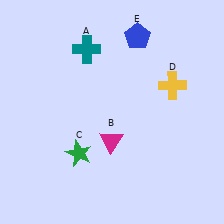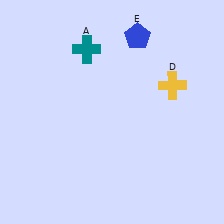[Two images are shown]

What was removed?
The green star (C), the magenta triangle (B) were removed in Image 2.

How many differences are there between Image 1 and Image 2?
There are 2 differences between the two images.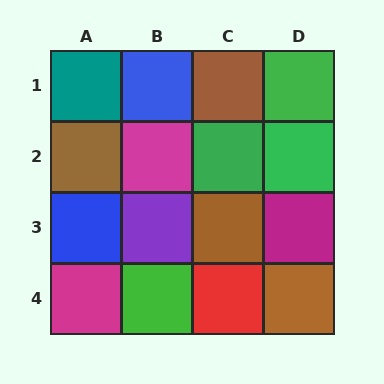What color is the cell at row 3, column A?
Blue.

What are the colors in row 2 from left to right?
Brown, magenta, green, green.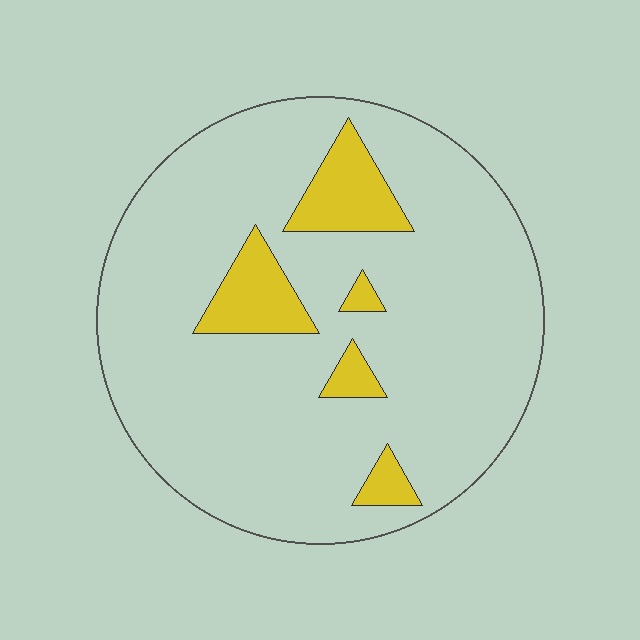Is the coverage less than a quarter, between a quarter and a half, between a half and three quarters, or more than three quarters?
Less than a quarter.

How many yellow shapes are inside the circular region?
5.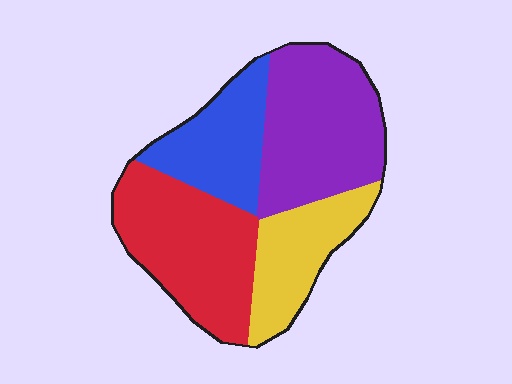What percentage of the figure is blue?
Blue takes up between a sixth and a third of the figure.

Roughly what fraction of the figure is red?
Red covers 31% of the figure.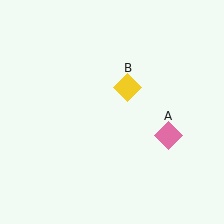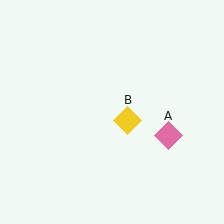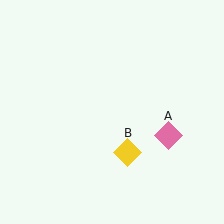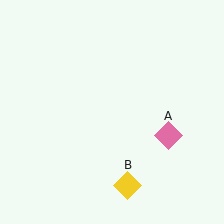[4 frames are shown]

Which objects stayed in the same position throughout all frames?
Pink diamond (object A) remained stationary.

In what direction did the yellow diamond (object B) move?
The yellow diamond (object B) moved down.